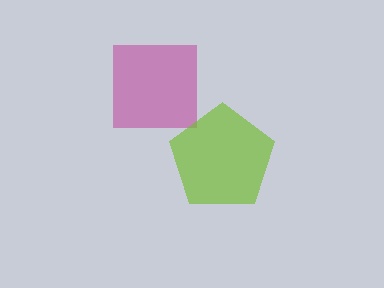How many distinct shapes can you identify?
There are 2 distinct shapes: a magenta square, a lime pentagon.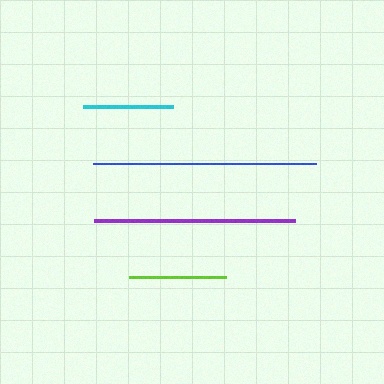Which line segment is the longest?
The blue line is the longest at approximately 223 pixels.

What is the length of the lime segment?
The lime segment is approximately 97 pixels long.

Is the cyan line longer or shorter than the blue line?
The blue line is longer than the cyan line.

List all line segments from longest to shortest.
From longest to shortest: blue, purple, lime, cyan.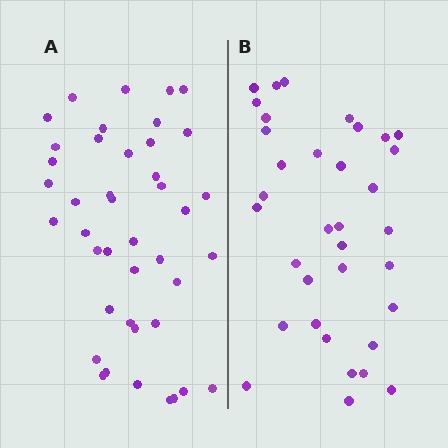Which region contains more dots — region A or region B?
Region A (the left region) has more dots.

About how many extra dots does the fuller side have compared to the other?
Region A has roughly 8 or so more dots than region B.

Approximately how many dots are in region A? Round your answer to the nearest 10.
About 40 dots. (The exact count is 42, which rounds to 40.)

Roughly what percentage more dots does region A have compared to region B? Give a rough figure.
About 20% more.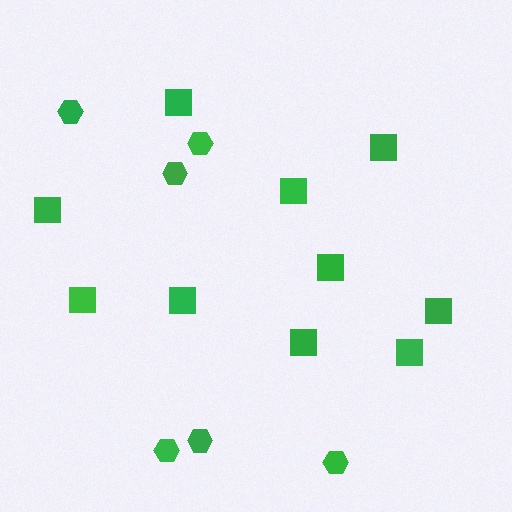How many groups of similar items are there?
There are 2 groups: one group of squares (10) and one group of hexagons (6).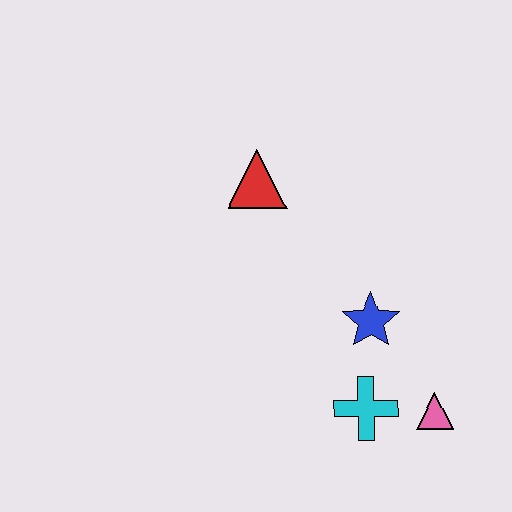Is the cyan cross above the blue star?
No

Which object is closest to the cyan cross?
The pink triangle is closest to the cyan cross.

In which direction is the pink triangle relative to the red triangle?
The pink triangle is below the red triangle.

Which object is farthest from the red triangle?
The pink triangle is farthest from the red triangle.